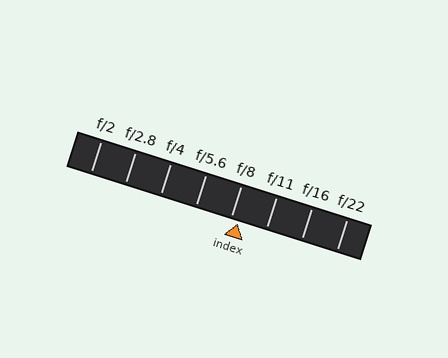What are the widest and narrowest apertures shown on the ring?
The widest aperture shown is f/2 and the narrowest is f/22.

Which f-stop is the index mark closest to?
The index mark is closest to f/8.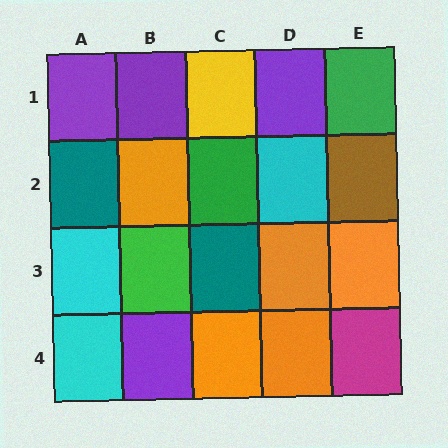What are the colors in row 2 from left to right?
Teal, orange, green, cyan, brown.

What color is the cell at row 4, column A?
Cyan.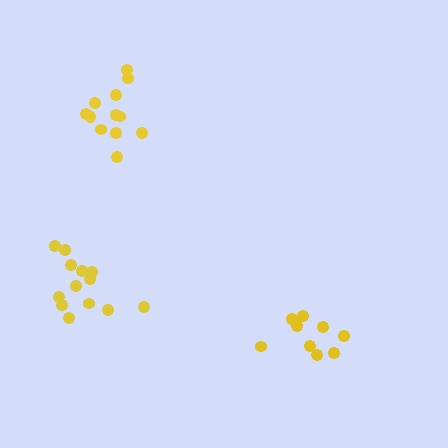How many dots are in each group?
Group 1: 12 dots, Group 2: 13 dots, Group 3: 9 dots (34 total).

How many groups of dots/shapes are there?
There are 3 groups.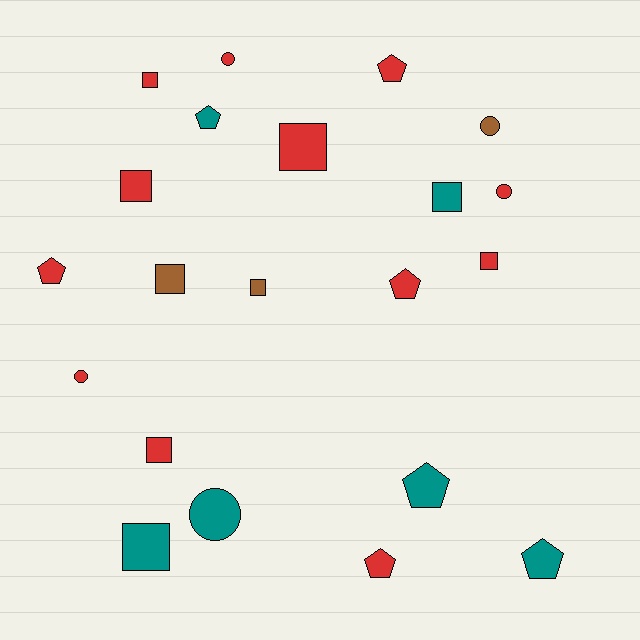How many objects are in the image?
There are 21 objects.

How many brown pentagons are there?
There are no brown pentagons.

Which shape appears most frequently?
Square, with 9 objects.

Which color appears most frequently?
Red, with 12 objects.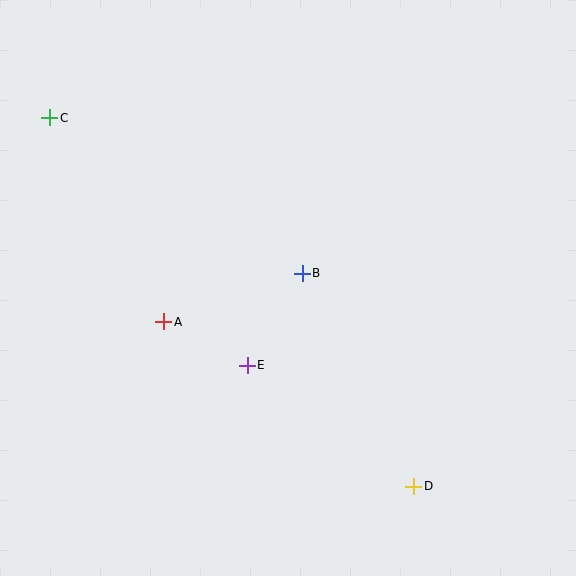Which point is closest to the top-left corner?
Point C is closest to the top-left corner.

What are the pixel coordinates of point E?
Point E is at (247, 365).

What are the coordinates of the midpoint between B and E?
The midpoint between B and E is at (275, 319).